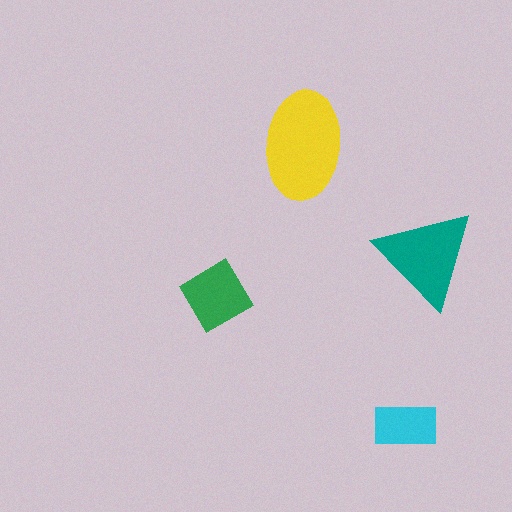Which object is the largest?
The yellow ellipse.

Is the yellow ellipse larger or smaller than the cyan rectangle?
Larger.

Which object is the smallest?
The cyan rectangle.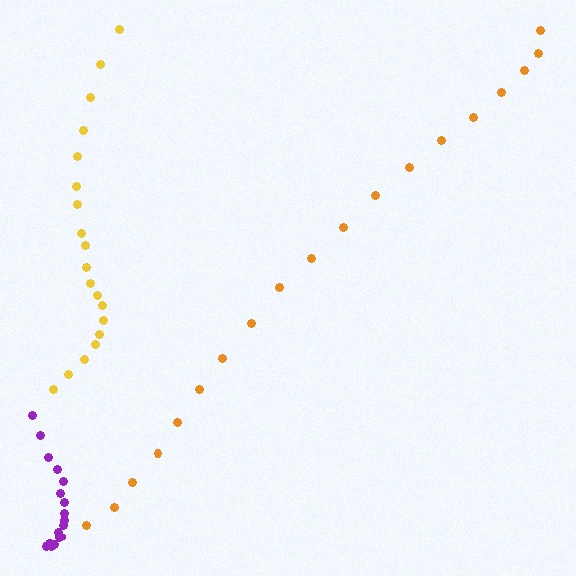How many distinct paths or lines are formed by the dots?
There are 3 distinct paths.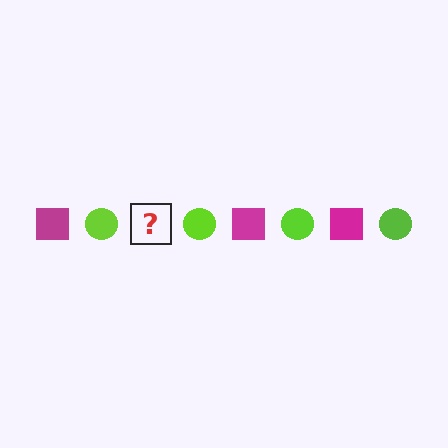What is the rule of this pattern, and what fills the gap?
The rule is that the pattern alternates between magenta square and lime circle. The gap should be filled with a magenta square.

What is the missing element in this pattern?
The missing element is a magenta square.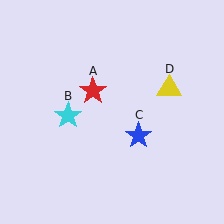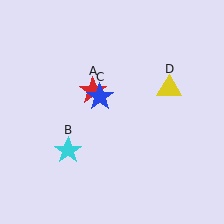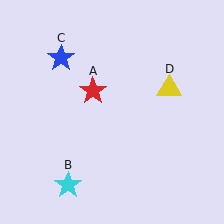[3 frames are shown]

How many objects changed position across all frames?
2 objects changed position: cyan star (object B), blue star (object C).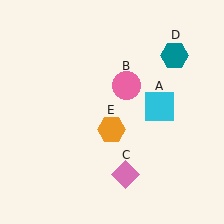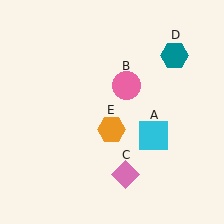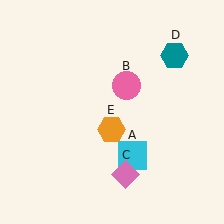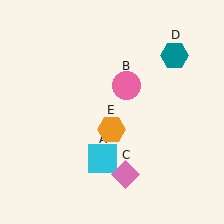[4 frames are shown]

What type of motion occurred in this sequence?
The cyan square (object A) rotated clockwise around the center of the scene.